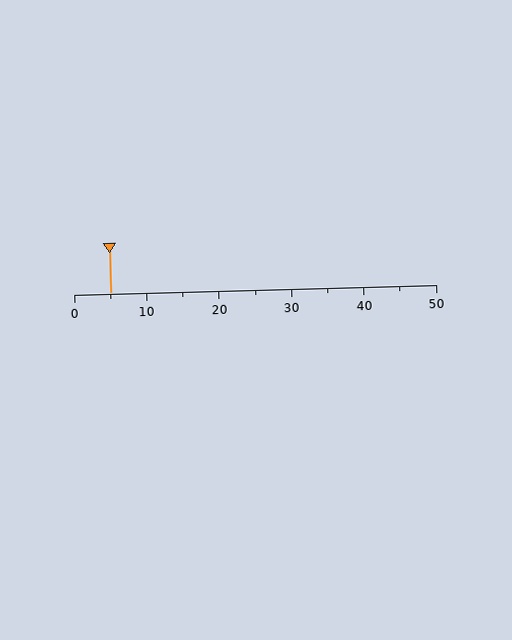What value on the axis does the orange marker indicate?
The marker indicates approximately 5.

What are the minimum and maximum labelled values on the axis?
The axis runs from 0 to 50.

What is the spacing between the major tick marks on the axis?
The major ticks are spaced 10 apart.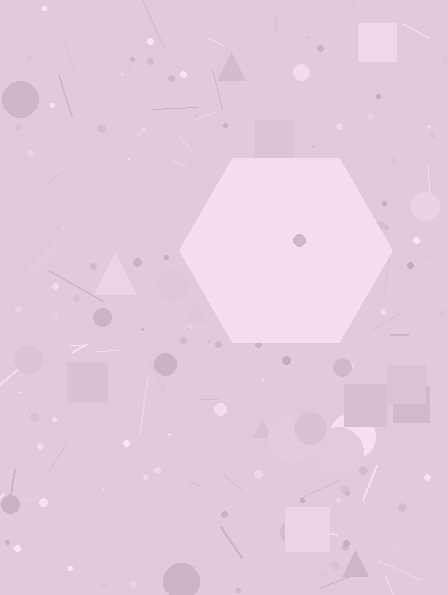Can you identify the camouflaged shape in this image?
The camouflaged shape is a hexagon.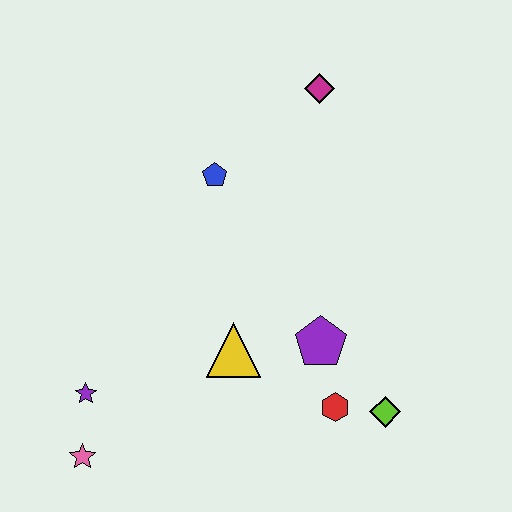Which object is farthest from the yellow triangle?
The magenta diamond is farthest from the yellow triangle.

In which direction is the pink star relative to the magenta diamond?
The pink star is below the magenta diamond.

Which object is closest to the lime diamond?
The red hexagon is closest to the lime diamond.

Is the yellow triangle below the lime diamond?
No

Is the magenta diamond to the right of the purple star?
Yes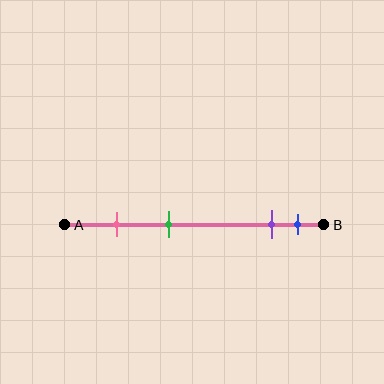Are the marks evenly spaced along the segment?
No, the marks are not evenly spaced.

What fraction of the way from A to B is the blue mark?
The blue mark is approximately 90% (0.9) of the way from A to B.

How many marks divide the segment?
There are 4 marks dividing the segment.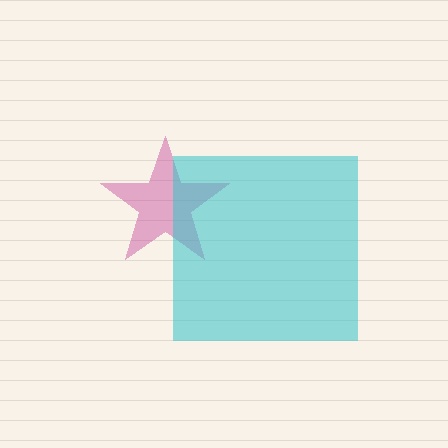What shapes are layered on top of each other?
The layered shapes are: a magenta star, a cyan square.